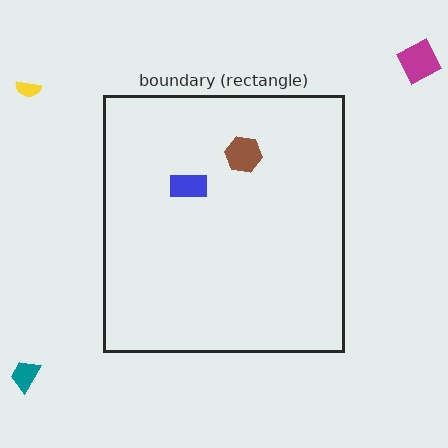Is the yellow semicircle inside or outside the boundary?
Outside.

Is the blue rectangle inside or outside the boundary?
Inside.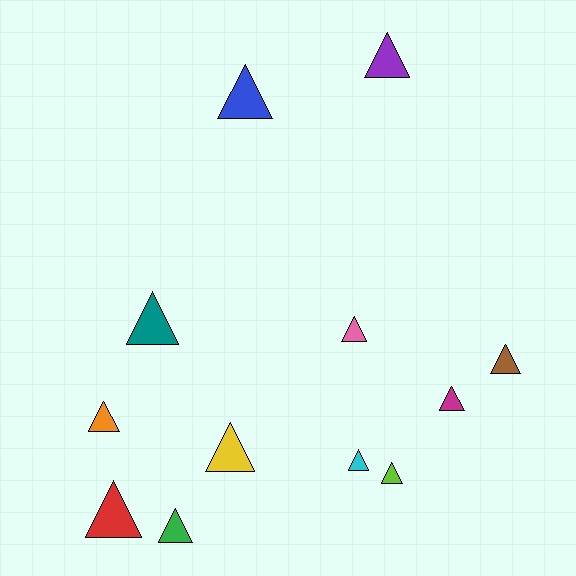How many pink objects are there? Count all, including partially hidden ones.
There is 1 pink object.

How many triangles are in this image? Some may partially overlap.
There are 12 triangles.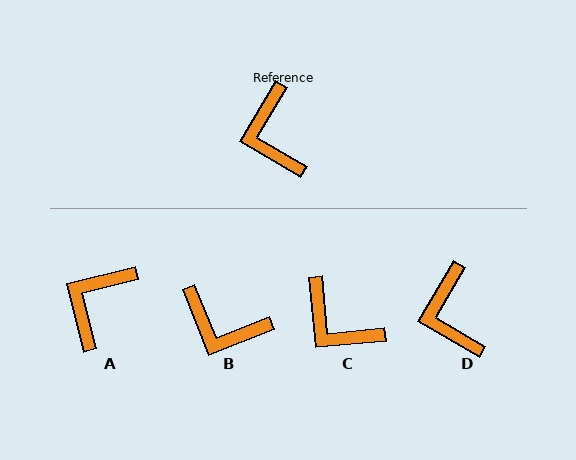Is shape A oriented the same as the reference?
No, it is off by about 46 degrees.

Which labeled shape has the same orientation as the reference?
D.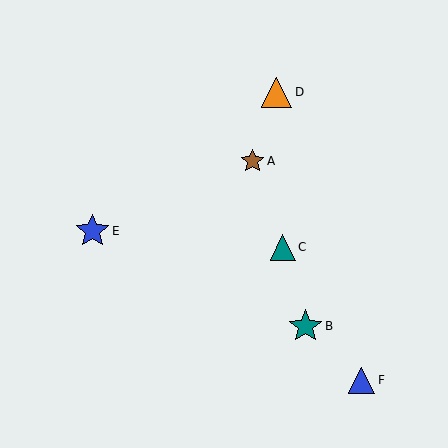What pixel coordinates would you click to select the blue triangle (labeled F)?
Click at (361, 380) to select the blue triangle F.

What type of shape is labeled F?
Shape F is a blue triangle.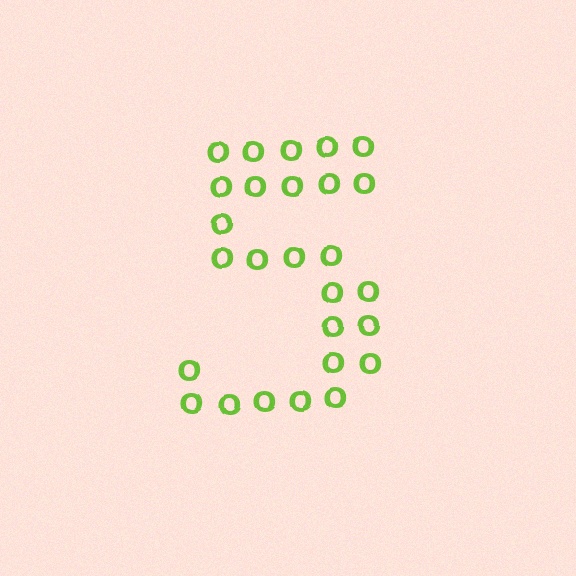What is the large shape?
The large shape is the digit 5.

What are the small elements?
The small elements are letter O's.